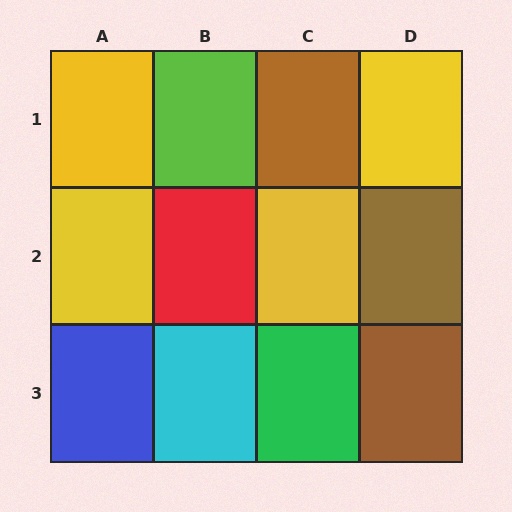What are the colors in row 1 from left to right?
Yellow, lime, brown, yellow.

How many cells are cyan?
1 cell is cyan.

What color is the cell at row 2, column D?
Brown.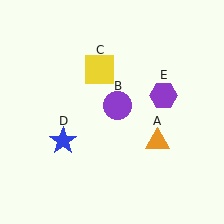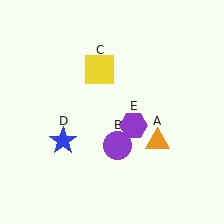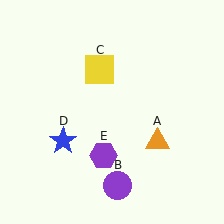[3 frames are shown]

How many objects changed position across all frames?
2 objects changed position: purple circle (object B), purple hexagon (object E).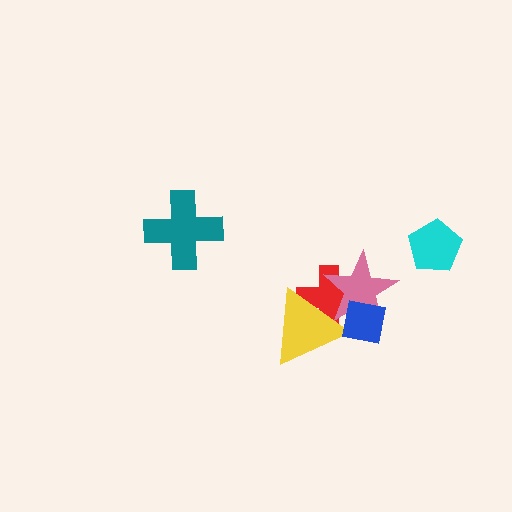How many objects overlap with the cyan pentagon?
0 objects overlap with the cyan pentagon.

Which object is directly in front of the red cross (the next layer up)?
The pink star is directly in front of the red cross.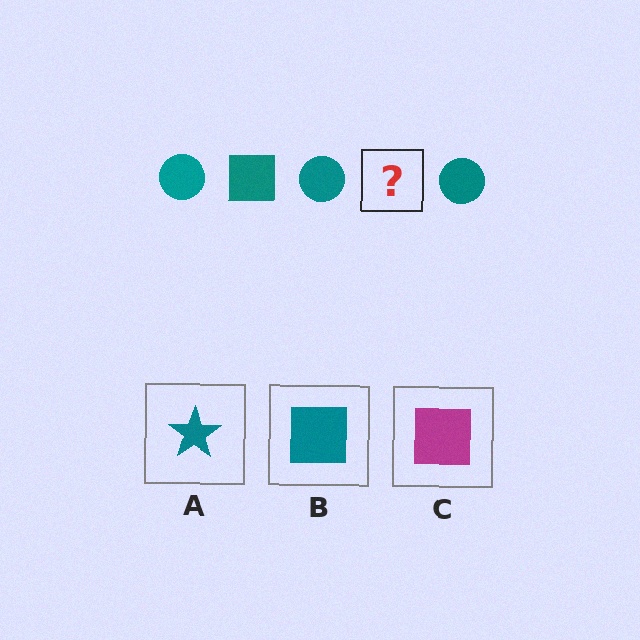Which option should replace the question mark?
Option B.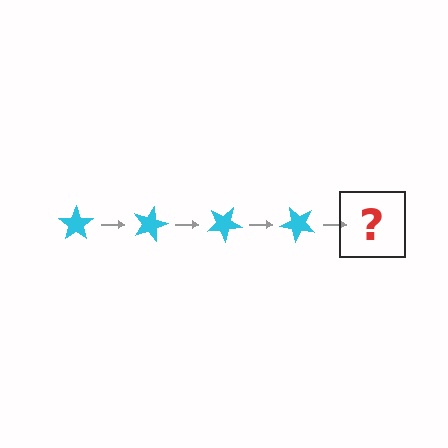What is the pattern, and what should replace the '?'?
The pattern is that the star rotates 15 degrees each step. The '?' should be a cyan star rotated 60 degrees.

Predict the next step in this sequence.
The next step is a cyan star rotated 60 degrees.